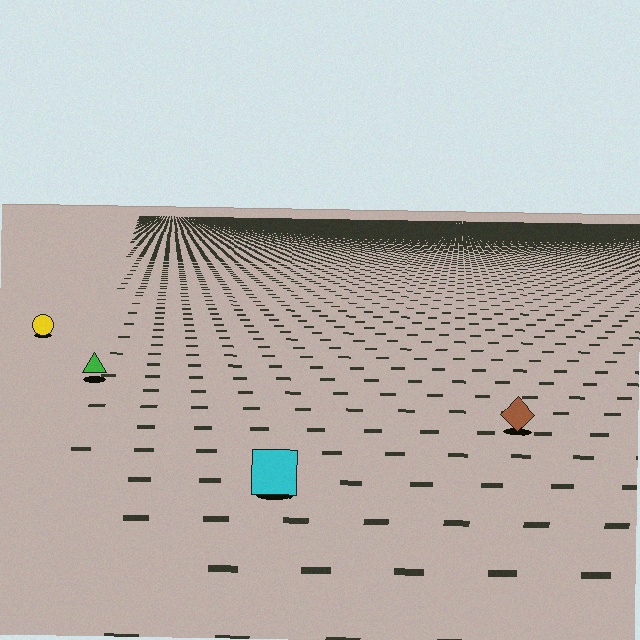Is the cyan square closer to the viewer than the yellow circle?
Yes. The cyan square is closer — you can tell from the texture gradient: the ground texture is coarser near it.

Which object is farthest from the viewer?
The yellow circle is farthest from the viewer. It appears smaller and the ground texture around it is denser.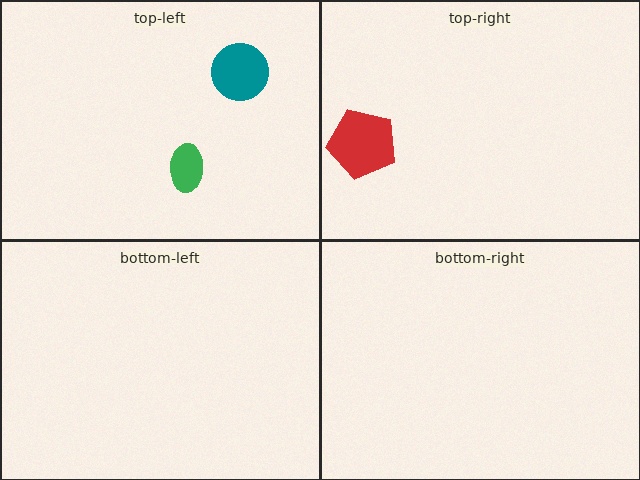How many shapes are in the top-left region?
2.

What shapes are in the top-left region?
The teal circle, the green ellipse.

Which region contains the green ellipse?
The top-left region.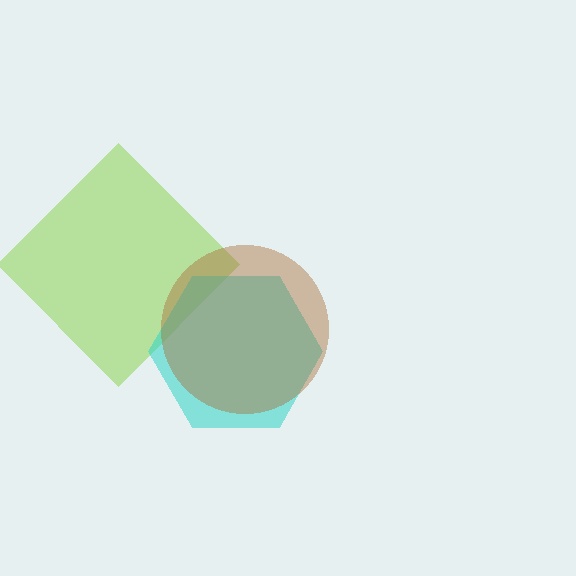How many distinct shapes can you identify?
There are 3 distinct shapes: a lime diamond, a cyan hexagon, a brown circle.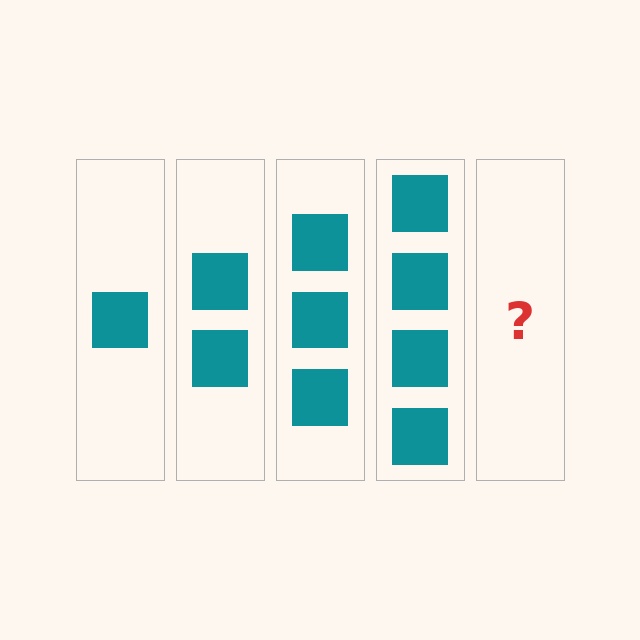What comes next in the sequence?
The next element should be 5 squares.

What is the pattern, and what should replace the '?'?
The pattern is that each step adds one more square. The '?' should be 5 squares.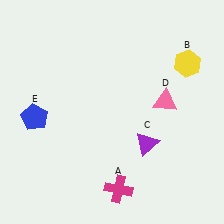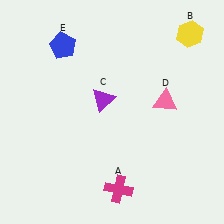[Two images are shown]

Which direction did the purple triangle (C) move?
The purple triangle (C) moved up.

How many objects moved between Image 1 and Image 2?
3 objects moved between the two images.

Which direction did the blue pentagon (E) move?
The blue pentagon (E) moved up.